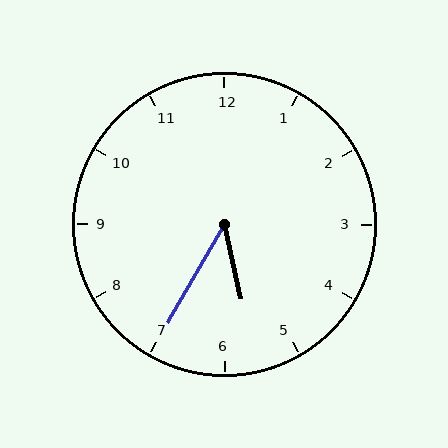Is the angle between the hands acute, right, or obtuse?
It is acute.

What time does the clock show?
5:35.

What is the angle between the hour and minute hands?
Approximately 42 degrees.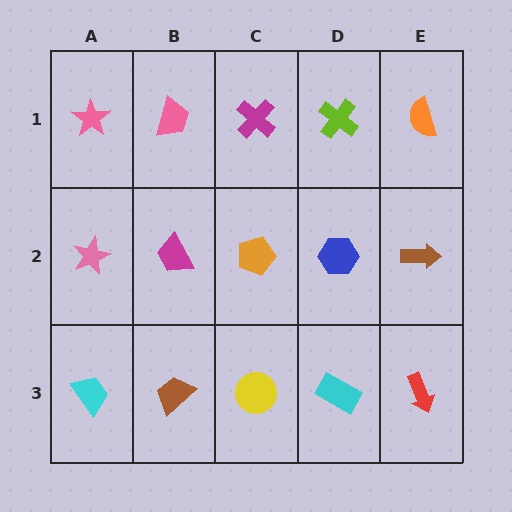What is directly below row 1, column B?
A magenta trapezoid.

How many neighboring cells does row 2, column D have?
4.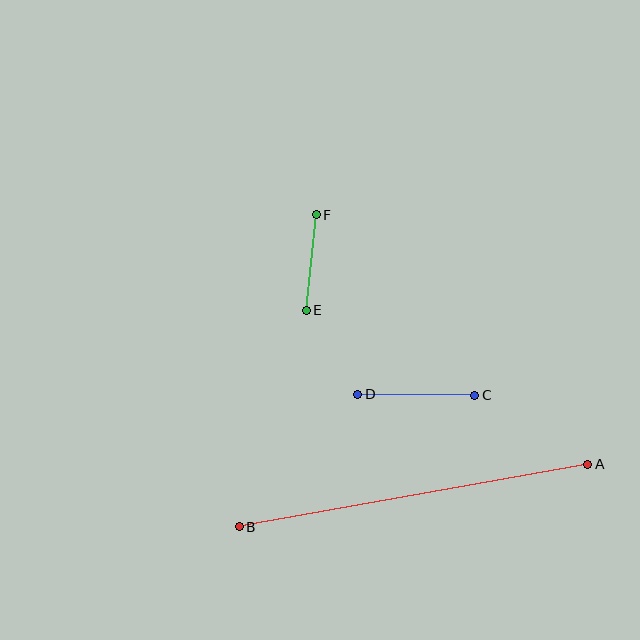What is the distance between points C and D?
The distance is approximately 117 pixels.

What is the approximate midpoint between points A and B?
The midpoint is at approximately (414, 495) pixels.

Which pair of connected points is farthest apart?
Points A and B are farthest apart.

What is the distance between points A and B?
The distance is approximately 354 pixels.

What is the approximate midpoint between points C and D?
The midpoint is at approximately (416, 395) pixels.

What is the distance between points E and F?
The distance is approximately 96 pixels.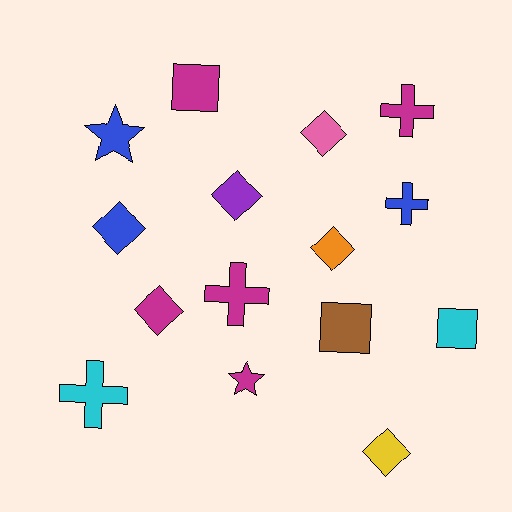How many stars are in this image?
There are 2 stars.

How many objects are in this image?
There are 15 objects.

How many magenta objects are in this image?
There are 5 magenta objects.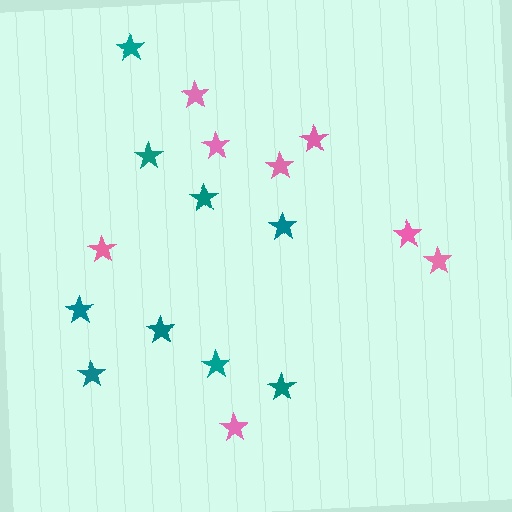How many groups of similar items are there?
There are 2 groups: one group of pink stars (8) and one group of teal stars (9).